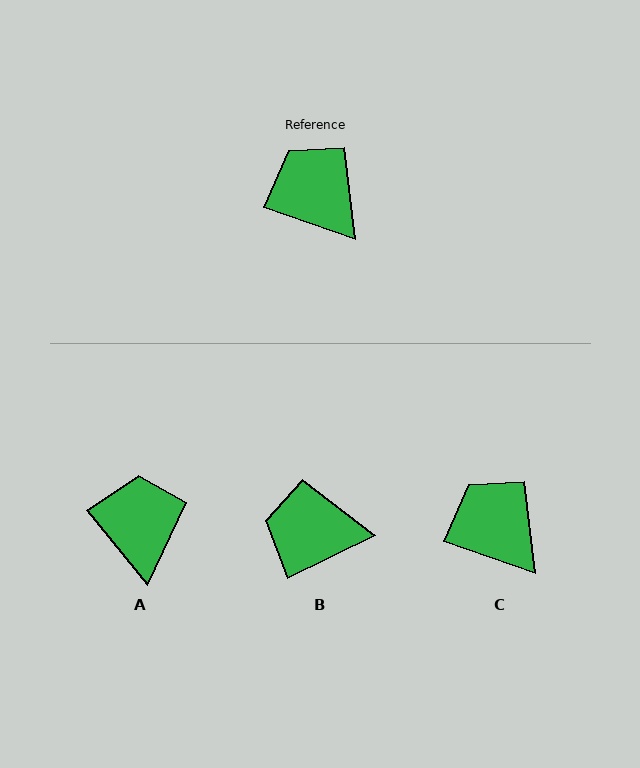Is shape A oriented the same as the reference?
No, it is off by about 32 degrees.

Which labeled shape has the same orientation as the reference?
C.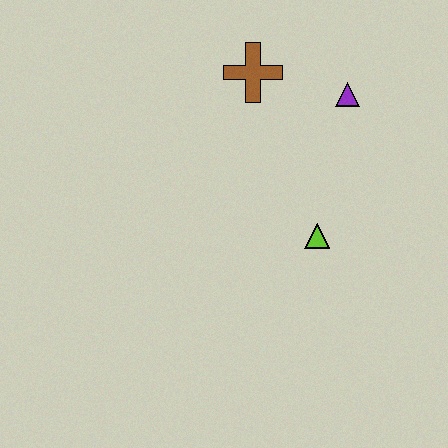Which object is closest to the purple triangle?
The brown cross is closest to the purple triangle.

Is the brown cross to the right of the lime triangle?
No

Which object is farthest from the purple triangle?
The lime triangle is farthest from the purple triangle.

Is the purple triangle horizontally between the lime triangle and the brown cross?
No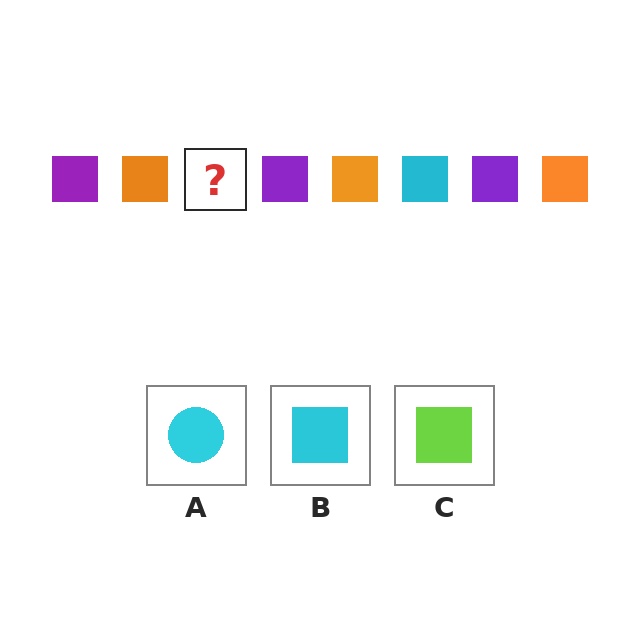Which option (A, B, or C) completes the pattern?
B.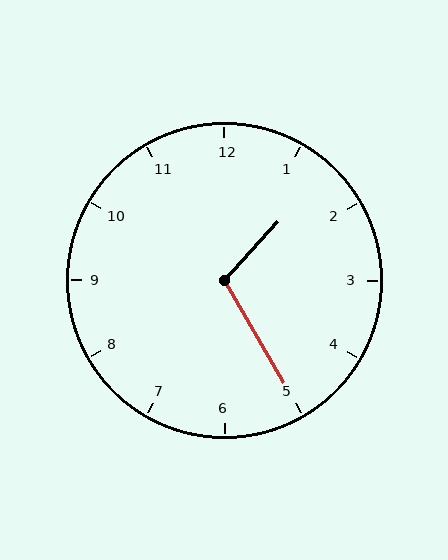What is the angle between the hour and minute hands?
Approximately 108 degrees.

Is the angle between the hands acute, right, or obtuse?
It is obtuse.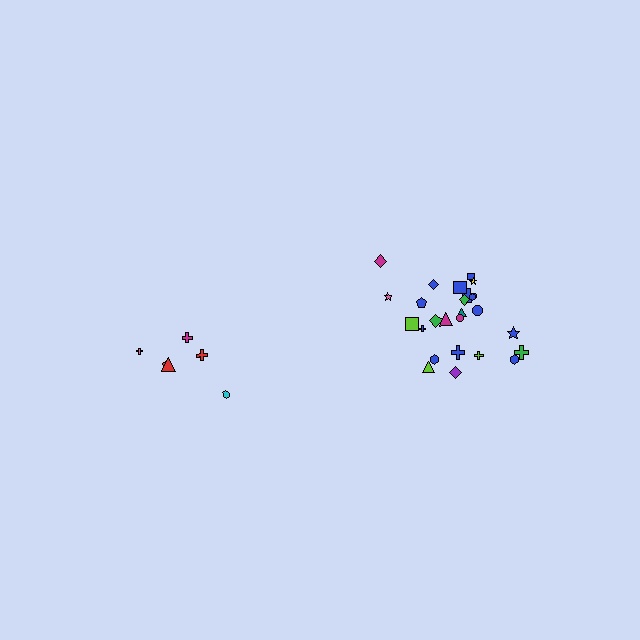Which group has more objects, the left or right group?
The right group.